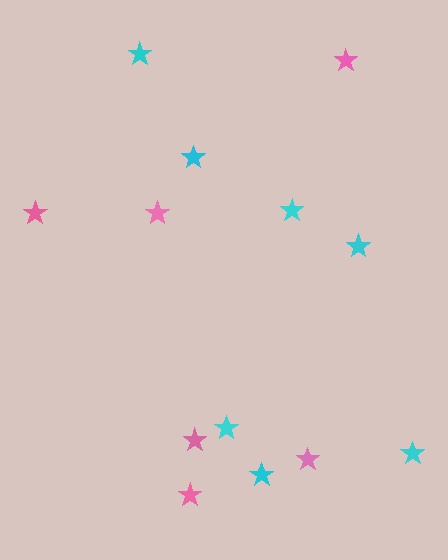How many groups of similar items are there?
There are 2 groups: one group of pink stars (6) and one group of cyan stars (7).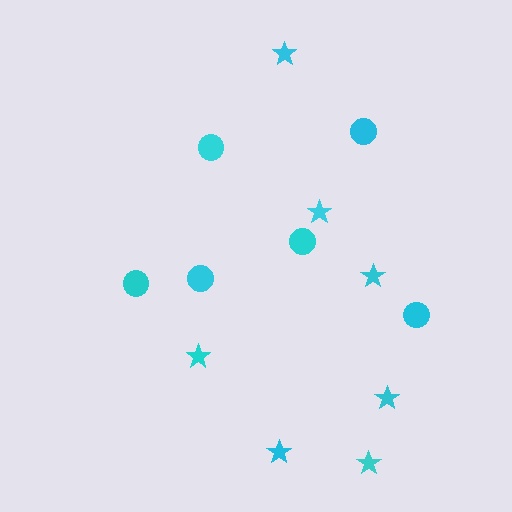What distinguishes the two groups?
There are 2 groups: one group of stars (7) and one group of circles (6).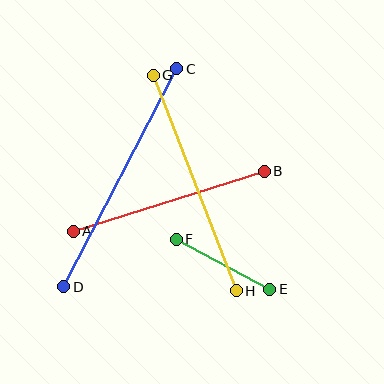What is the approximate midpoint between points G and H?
The midpoint is at approximately (195, 183) pixels.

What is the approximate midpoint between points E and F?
The midpoint is at approximately (223, 264) pixels.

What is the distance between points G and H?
The distance is approximately 231 pixels.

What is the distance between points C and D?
The distance is approximately 246 pixels.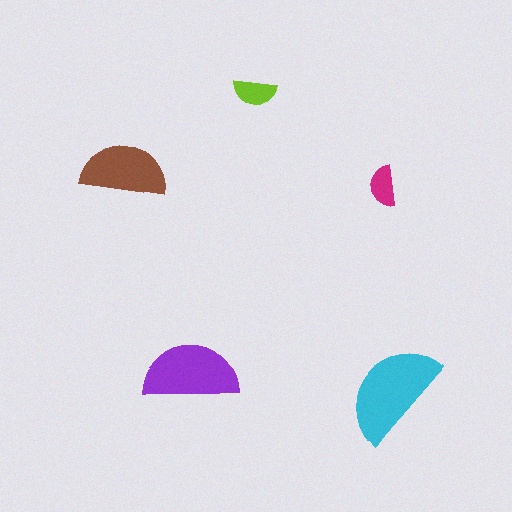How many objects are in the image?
There are 5 objects in the image.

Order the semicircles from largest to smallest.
the cyan one, the purple one, the brown one, the lime one, the magenta one.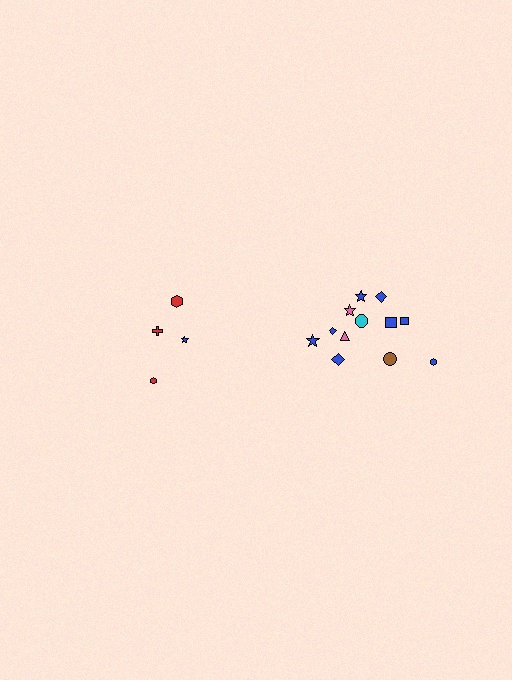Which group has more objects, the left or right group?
The right group.